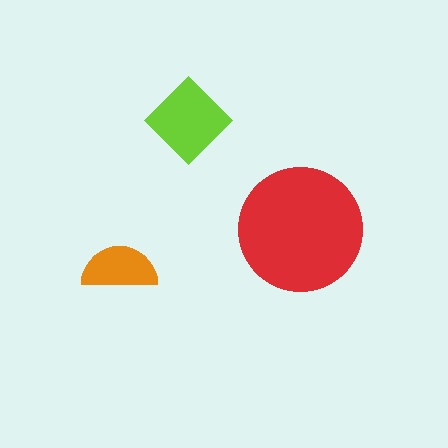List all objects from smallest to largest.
The orange semicircle, the lime diamond, the red circle.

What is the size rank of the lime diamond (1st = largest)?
2nd.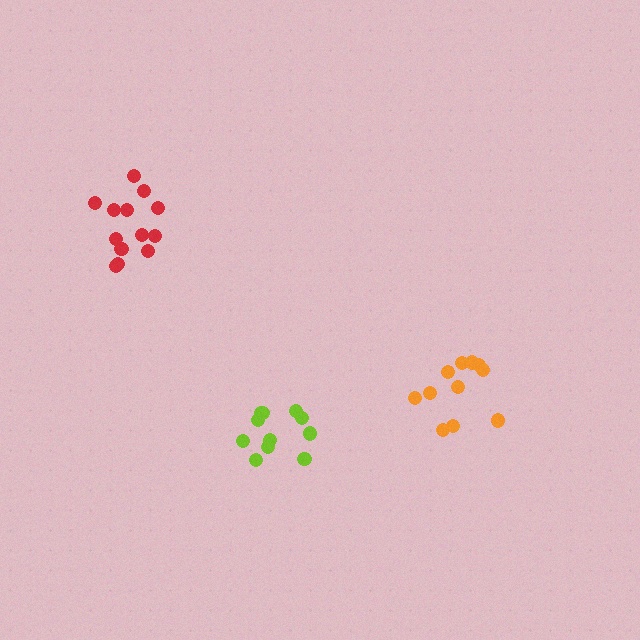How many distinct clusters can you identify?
There are 3 distinct clusters.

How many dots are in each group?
Group 1: 13 dots, Group 2: 11 dots, Group 3: 11 dots (35 total).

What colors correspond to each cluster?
The clusters are colored: red, orange, lime.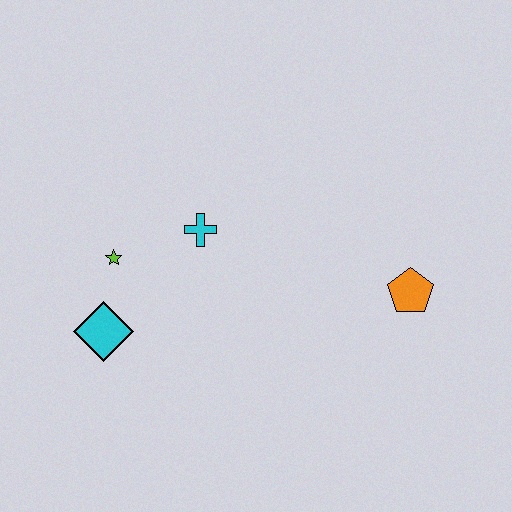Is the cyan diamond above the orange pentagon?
No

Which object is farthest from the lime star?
The orange pentagon is farthest from the lime star.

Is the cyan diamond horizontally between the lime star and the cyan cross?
No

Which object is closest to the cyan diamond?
The lime star is closest to the cyan diamond.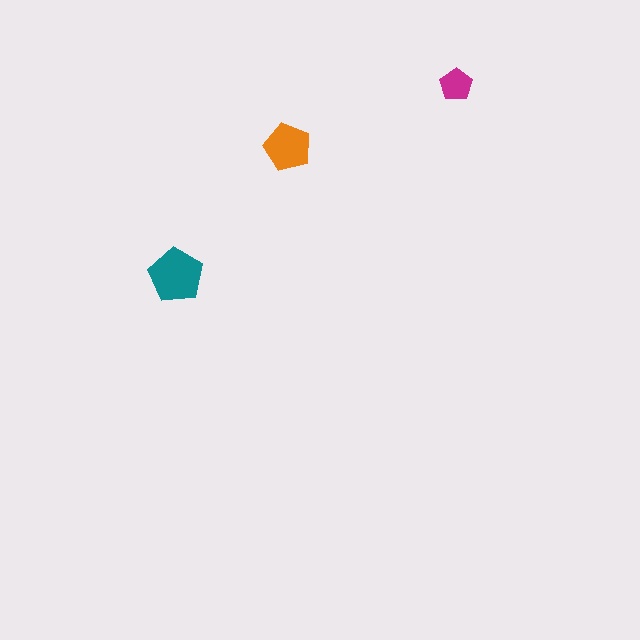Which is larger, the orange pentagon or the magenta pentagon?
The orange one.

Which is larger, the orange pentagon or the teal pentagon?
The teal one.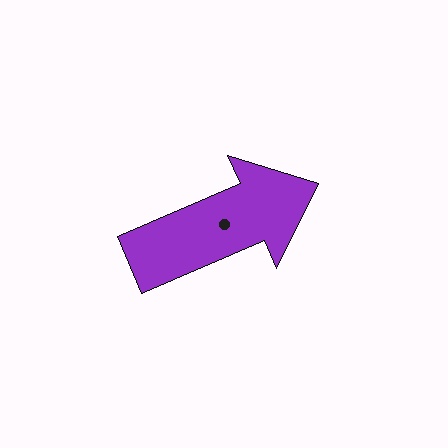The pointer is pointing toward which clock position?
Roughly 2 o'clock.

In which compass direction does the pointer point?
Northeast.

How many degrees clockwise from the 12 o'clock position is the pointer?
Approximately 67 degrees.